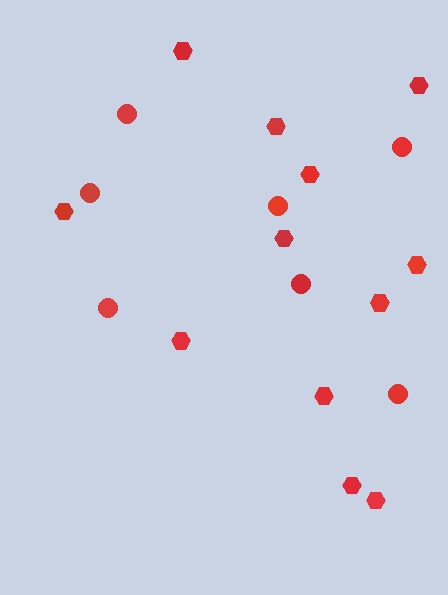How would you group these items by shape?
There are 2 groups: one group of circles (7) and one group of hexagons (12).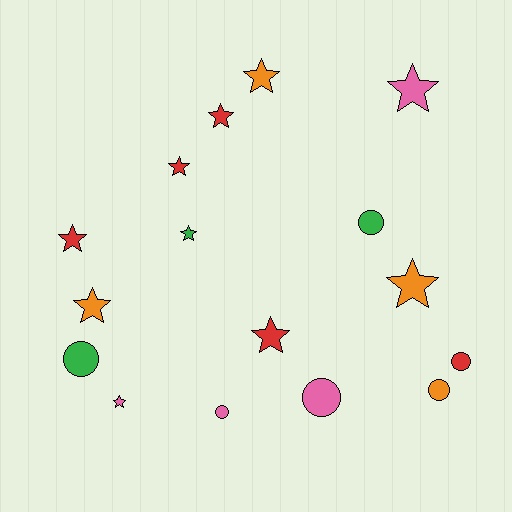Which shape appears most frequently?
Star, with 10 objects.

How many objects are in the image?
There are 16 objects.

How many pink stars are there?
There are 2 pink stars.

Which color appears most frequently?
Red, with 5 objects.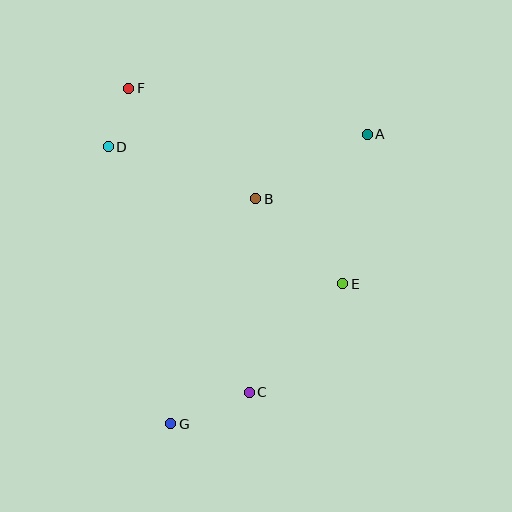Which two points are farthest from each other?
Points A and G are farthest from each other.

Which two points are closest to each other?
Points D and F are closest to each other.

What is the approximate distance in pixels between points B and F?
The distance between B and F is approximately 168 pixels.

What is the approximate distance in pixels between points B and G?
The distance between B and G is approximately 241 pixels.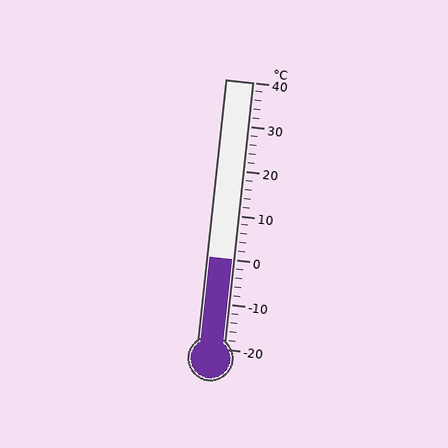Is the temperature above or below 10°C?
The temperature is below 10°C.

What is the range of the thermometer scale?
The thermometer scale ranges from -20°C to 40°C.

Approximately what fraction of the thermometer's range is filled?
The thermometer is filled to approximately 35% of its range.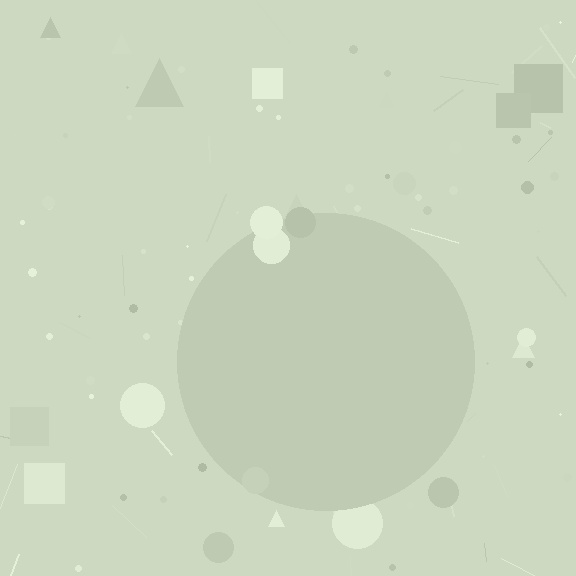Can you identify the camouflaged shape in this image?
The camouflaged shape is a circle.